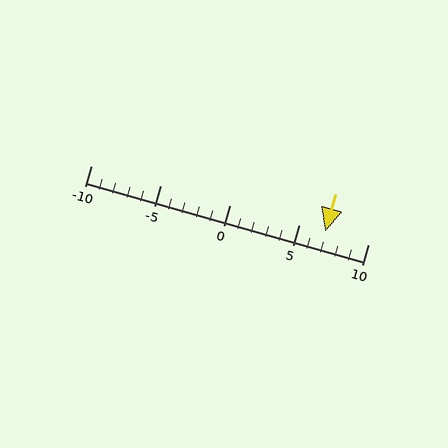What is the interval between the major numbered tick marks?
The major tick marks are spaced 5 units apart.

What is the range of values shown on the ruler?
The ruler shows values from -10 to 10.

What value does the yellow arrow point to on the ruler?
The yellow arrow points to approximately 7.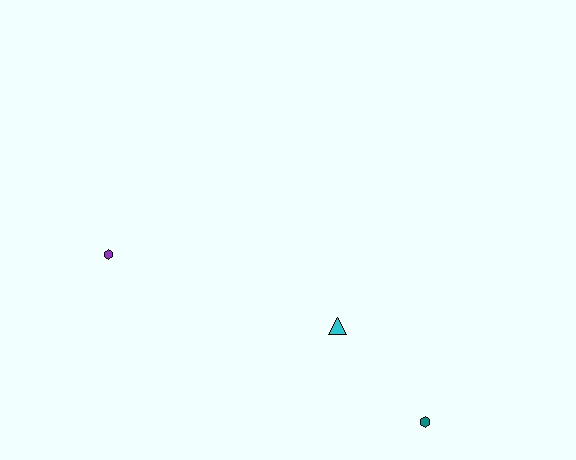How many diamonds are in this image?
There are no diamonds.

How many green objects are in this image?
There are no green objects.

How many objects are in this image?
There are 3 objects.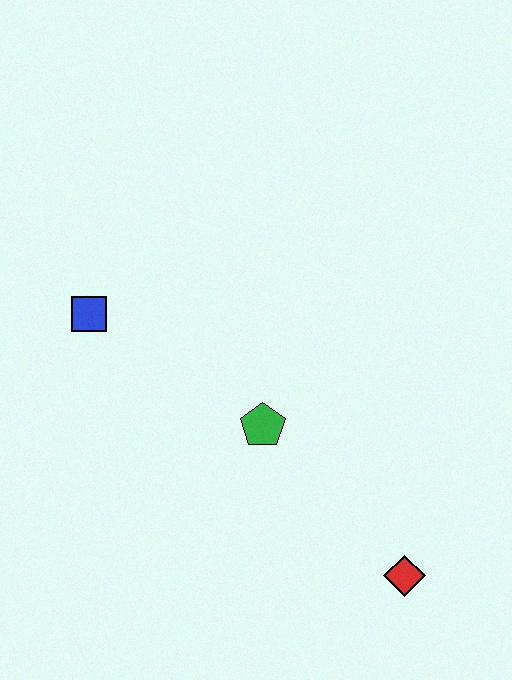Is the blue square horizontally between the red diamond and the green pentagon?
No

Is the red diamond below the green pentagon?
Yes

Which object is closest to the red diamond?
The green pentagon is closest to the red diamond.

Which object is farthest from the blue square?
The red diamond is farthest from the blue square.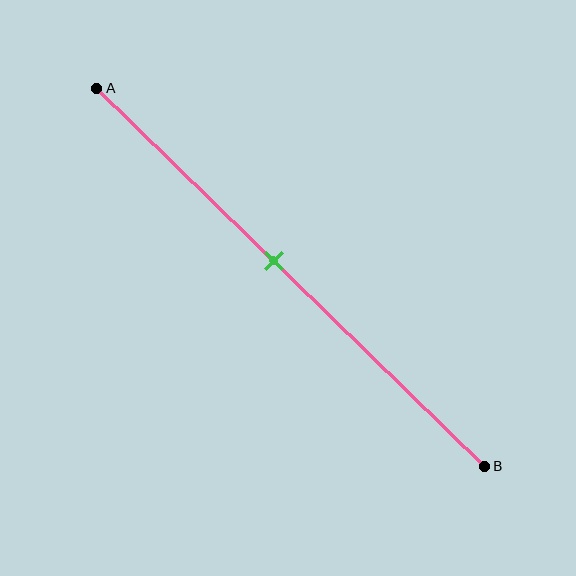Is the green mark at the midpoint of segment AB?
No, the mark is at about 45% from A, not at the 50% midpoint.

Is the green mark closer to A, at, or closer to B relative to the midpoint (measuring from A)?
The green mark is closer to point A than the midpoint of segment AB.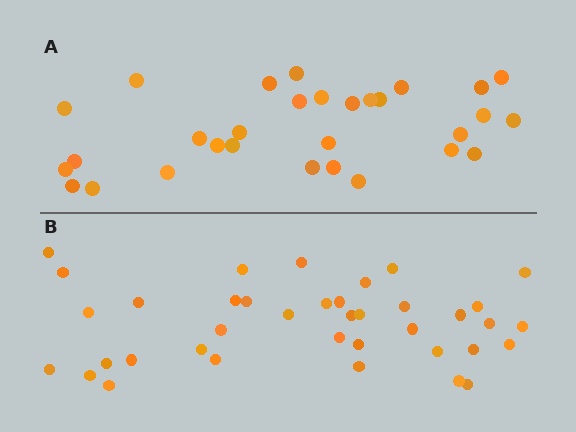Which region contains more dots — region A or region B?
Region B (the bottom region) has more dots.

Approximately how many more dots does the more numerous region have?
Region B has roughly 8 or so more dots than region A.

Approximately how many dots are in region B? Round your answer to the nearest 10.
About 40 dots. (The exact count is 38, which rounds to 40.)